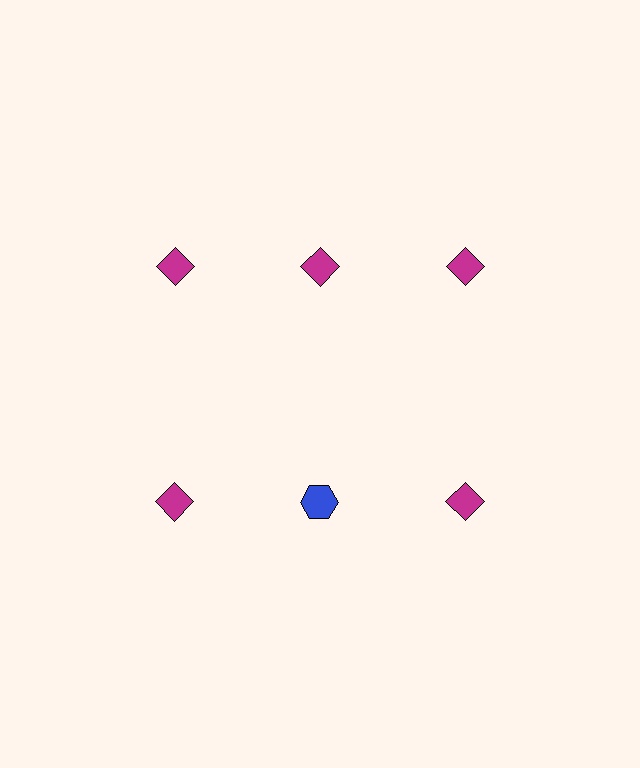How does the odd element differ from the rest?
It differs in both color (blue instead of magenta) and shape (hexagon instead of diamond).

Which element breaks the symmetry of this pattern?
The blue hexagon in the second row, second from left column breaks the symmetry. All other shapes are magenta diamonds.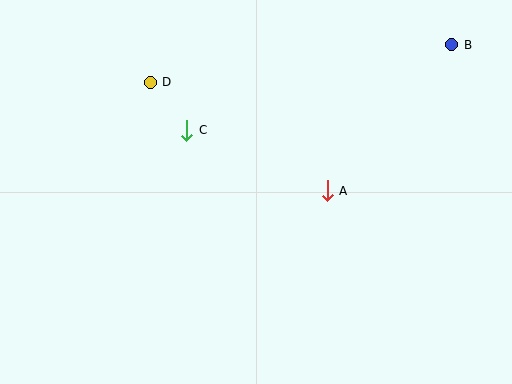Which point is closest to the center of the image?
Point A at (327, 191) is closest to the center.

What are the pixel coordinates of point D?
Point D is at (150, 82).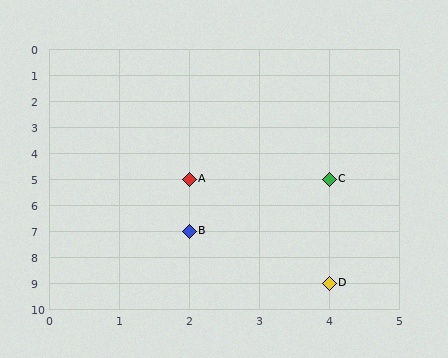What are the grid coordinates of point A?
Point A is at grid coordinates (2, 5).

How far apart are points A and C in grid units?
Points A and C are 2 columns apart.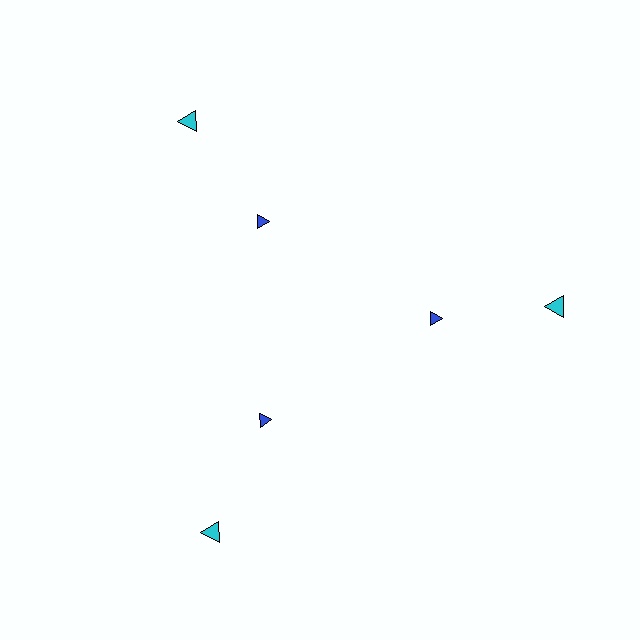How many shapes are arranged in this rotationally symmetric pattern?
There are 6 shapes, arranged in 3 groups of 2.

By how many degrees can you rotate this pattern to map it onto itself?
The pattern maps onto itself every 120 degrees of rotation.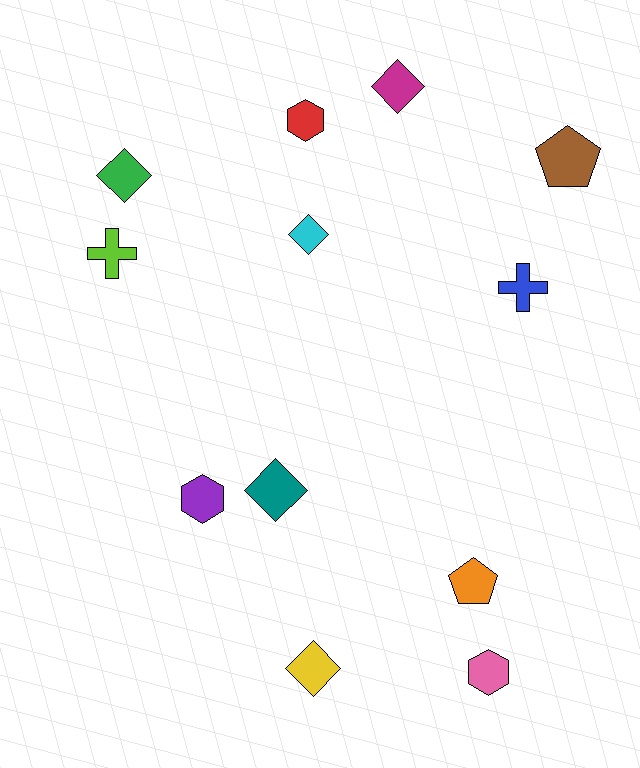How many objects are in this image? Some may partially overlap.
There are 12 objects.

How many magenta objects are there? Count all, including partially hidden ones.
There is 1 magenta object.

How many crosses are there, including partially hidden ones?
There are 2 crosses.